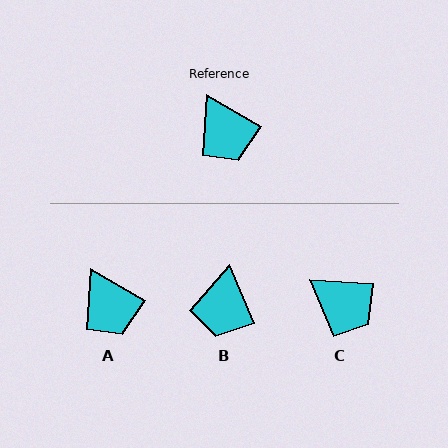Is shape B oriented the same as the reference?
No, it is off by about 37 degrees.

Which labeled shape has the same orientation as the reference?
A.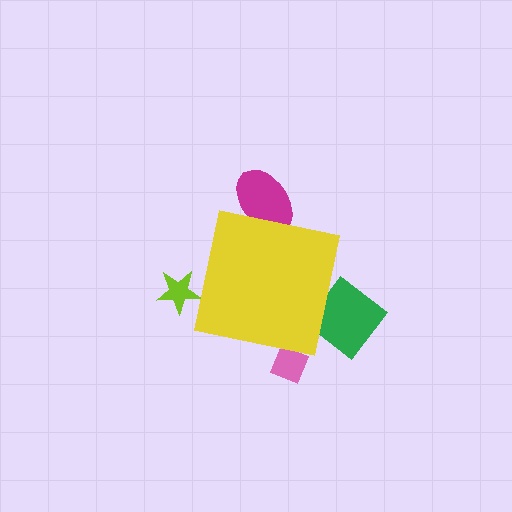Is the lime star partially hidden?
Yes, the lime star is partially hidden behind the yellow square.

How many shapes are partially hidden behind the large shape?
5 shapes are partially hidden.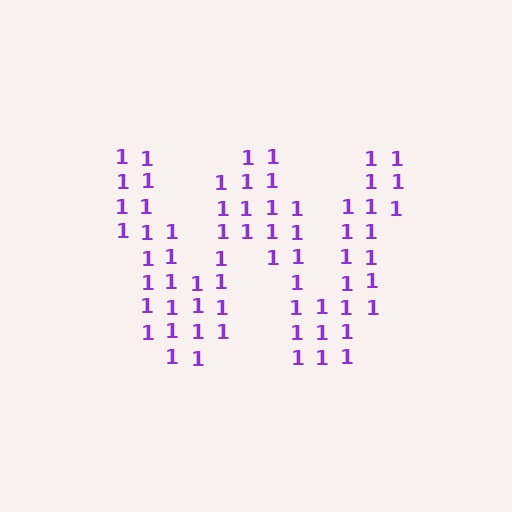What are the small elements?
The small elements are digit 1's.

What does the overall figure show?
The overall figure shows the letter W.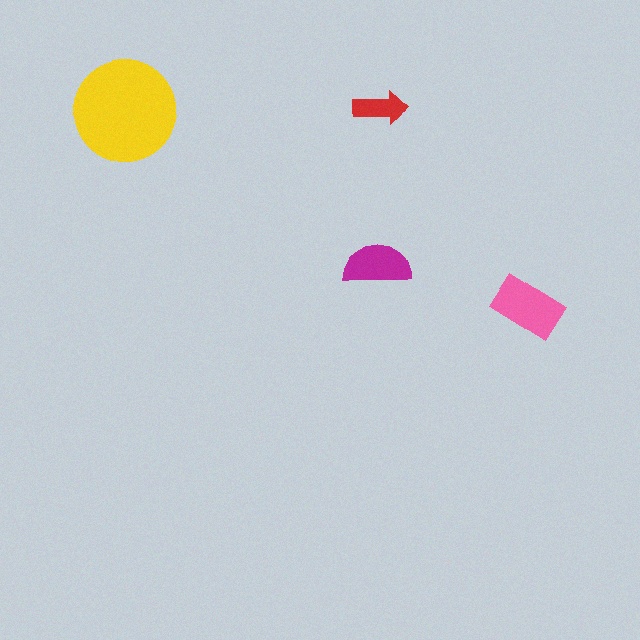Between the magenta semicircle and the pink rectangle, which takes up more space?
The pink rectangle.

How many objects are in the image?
There are 4 objects in the image.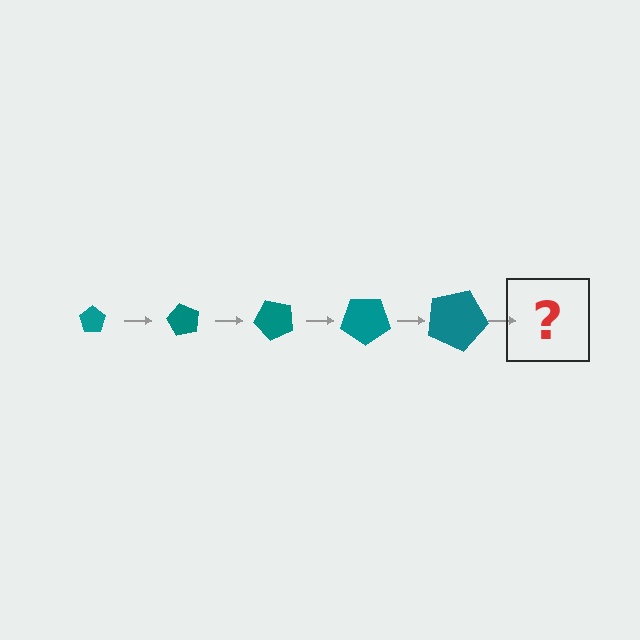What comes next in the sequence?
The next element should be a pentagon, larger than the previous one and rotated 300 degrees from the start.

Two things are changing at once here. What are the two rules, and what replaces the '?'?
The two rules are that the pentagon grows larger each step and it rotates 60 degrees each step. The '?' should be a pentagon, larger than the previous one and rotated 300 degrees from the start.